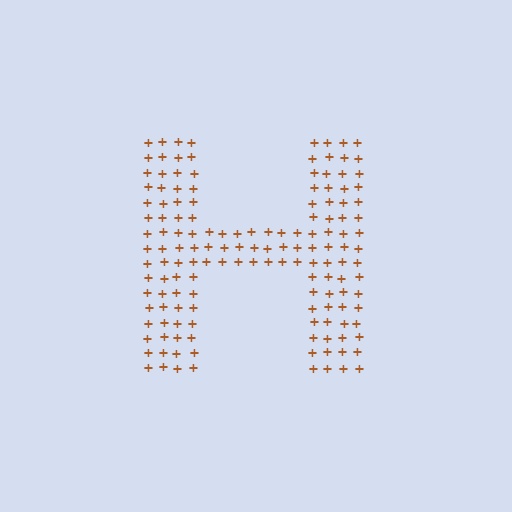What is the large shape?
The large shape is the letter H.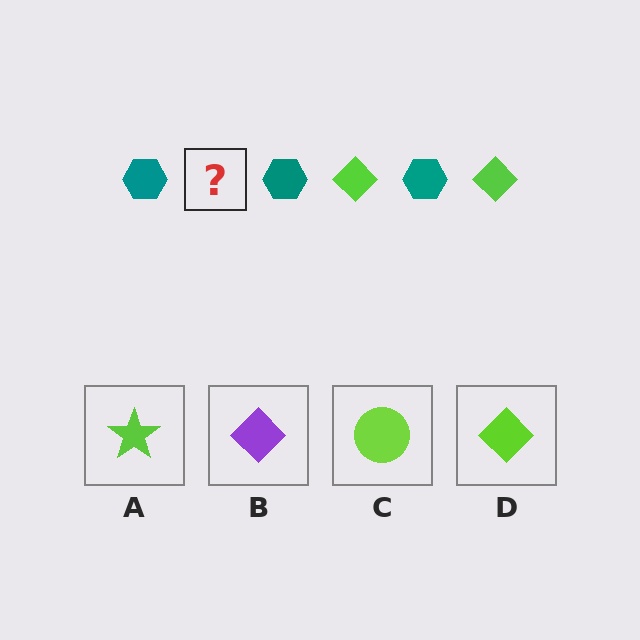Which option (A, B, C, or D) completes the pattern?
D.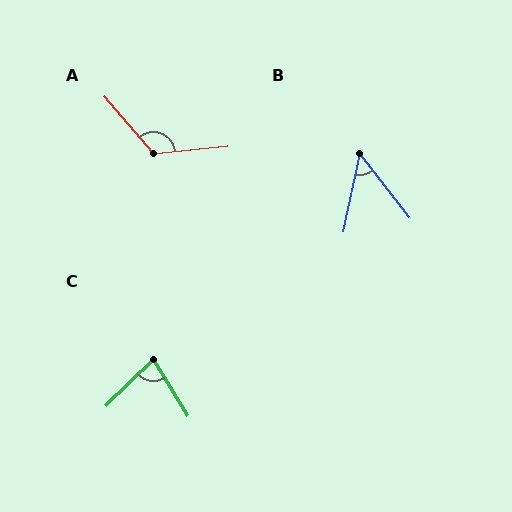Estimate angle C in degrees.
Approximately 77 degrees.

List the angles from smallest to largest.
B (50°), C (77°), A (125°).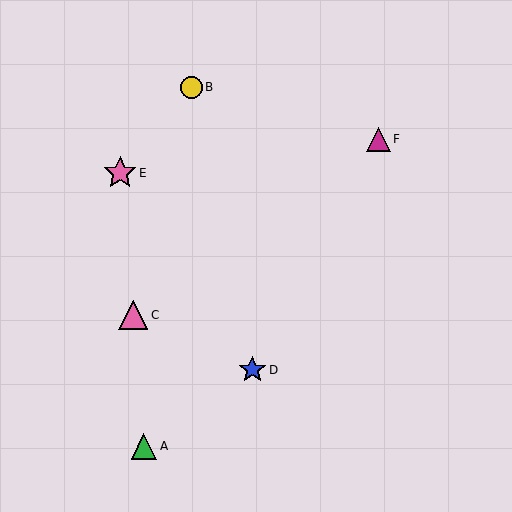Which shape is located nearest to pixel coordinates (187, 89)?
The yellow circle (labeled B) at (192, 87) is nearest to that location.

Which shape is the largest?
The pink star (labeled E) is the largest.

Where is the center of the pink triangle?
The center of the pink triangle is at (133, 315).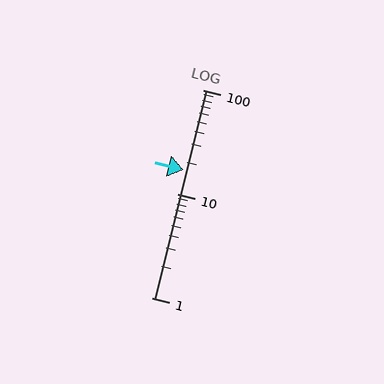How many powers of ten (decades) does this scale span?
The scale spans 2 decades, from 1 to 100.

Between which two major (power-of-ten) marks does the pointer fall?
The pointer is between 10 and 100.